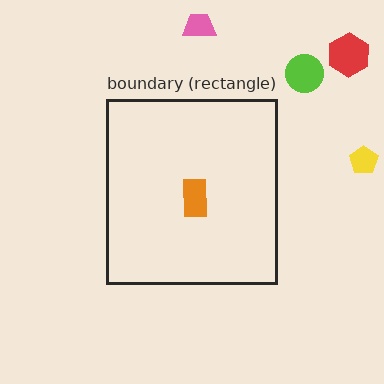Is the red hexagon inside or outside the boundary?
Outside.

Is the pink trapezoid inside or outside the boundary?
Outside.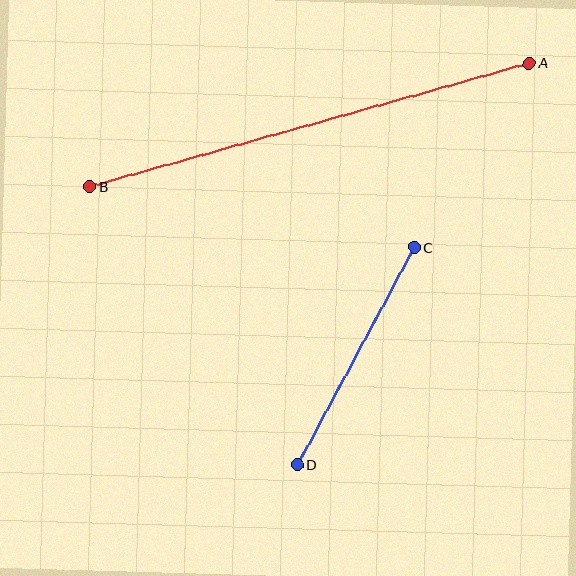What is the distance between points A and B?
The distance is approximately 457 pixels.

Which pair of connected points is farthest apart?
Points A and B are farthest apart.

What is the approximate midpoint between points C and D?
The midpoint is at approximately (356, 356) pixels.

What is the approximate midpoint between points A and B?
The midpoint is at approximately (309, 125) pixels.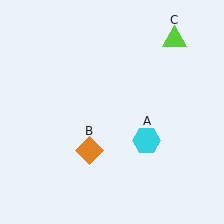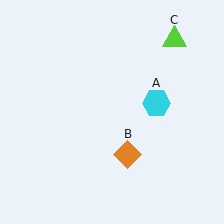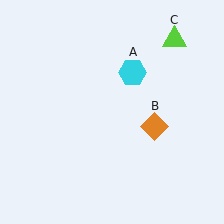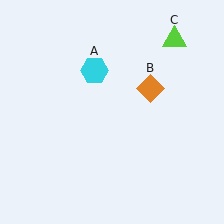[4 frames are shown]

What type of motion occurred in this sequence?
The cyan hexagon (object A), orange diamond (object B) rotated counterclockwise around the center of the scene.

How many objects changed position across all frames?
2 objects changed position: cyan hexagon (object A), orange diamond (object B).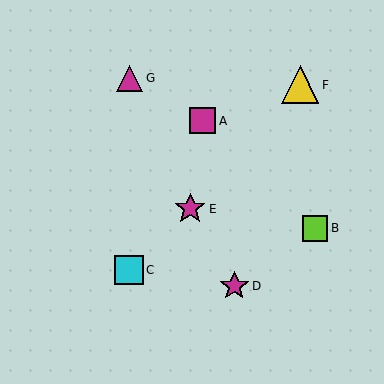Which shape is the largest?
The yellow triangle (labeled F) is the largest.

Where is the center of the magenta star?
The center of the magenta star is at (190, 209).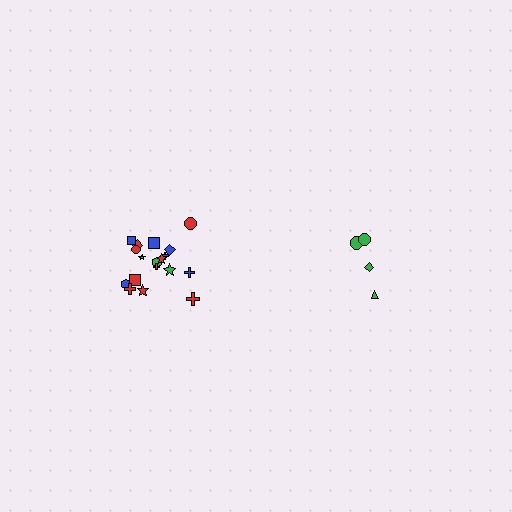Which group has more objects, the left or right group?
The left group.